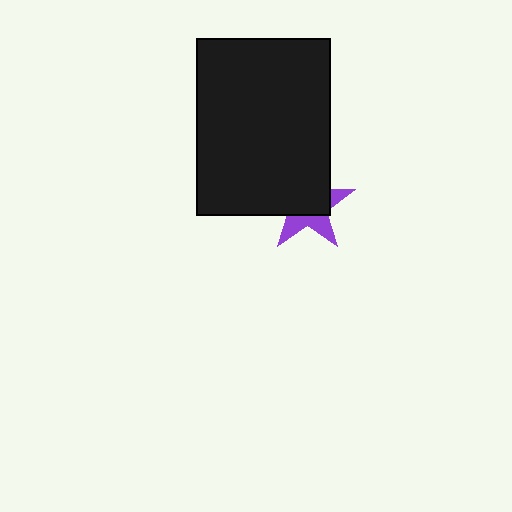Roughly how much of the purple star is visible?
A small part of it is visible (roughly 39%).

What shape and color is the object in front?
The object in front is a black rectangle.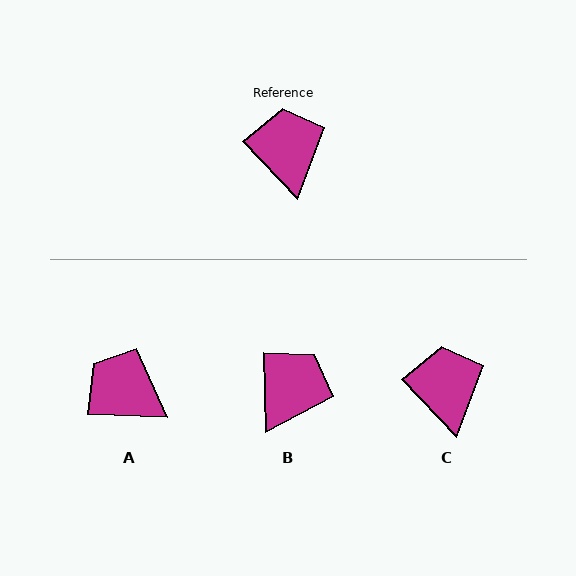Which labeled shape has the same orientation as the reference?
C.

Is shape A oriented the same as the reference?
No, it is off by about 44 degrees.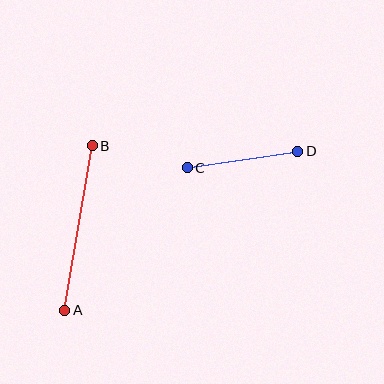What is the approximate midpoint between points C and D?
The midpoint is at approximately (243, 160) pixels.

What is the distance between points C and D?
The distance is approximately 112 pixels.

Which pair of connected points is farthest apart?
Points A and B are farthest apart.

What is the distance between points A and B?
The distance is approximately 167 pixels.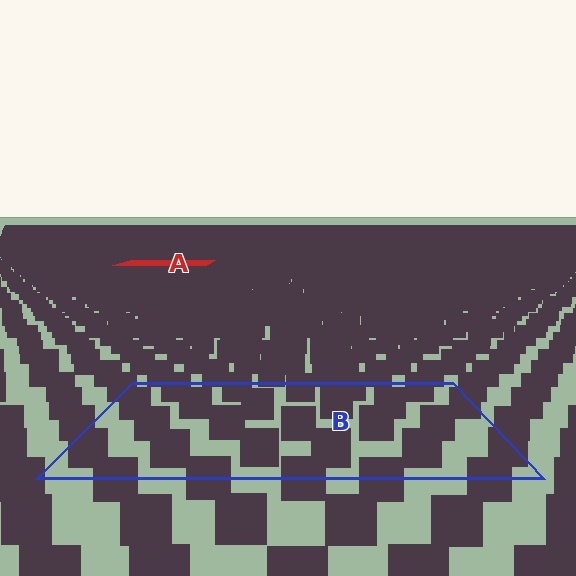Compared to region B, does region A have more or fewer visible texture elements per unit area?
Region A has more texture elements per unit area — they are packed more densely because it is farther away.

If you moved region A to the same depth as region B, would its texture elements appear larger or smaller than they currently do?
They would appear larger. At a closer depth, the same texture elements are projected at a bigger on-screen size.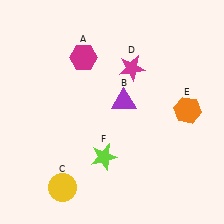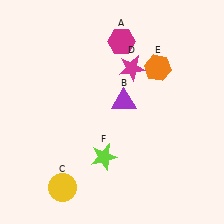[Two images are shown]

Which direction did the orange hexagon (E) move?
The orange hexagon (E) moved up.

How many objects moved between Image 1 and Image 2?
2 objects moved between the two images.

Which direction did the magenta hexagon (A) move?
The magenta hexagon (A) moved right.